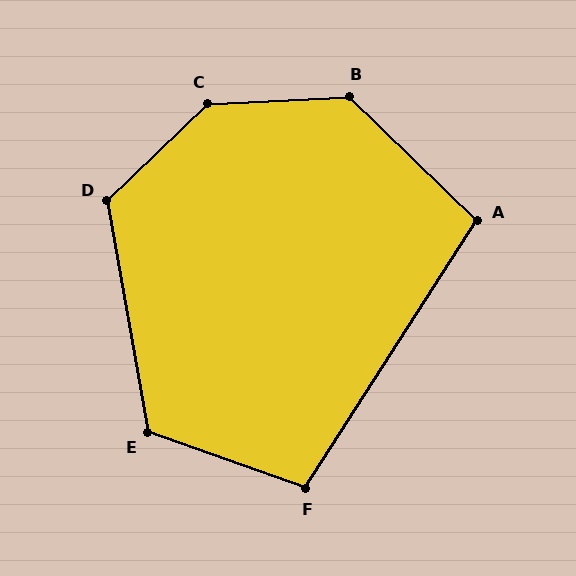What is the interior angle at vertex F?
Approximately 103 degrees (obtuse).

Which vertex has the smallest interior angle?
A, at approximately 101 degrees.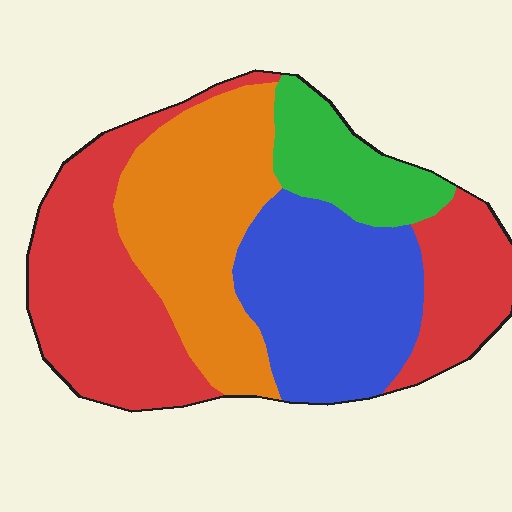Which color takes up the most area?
Red, at roughly 35%.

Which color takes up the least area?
Green, at roughly 10%.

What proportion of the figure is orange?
Orange takes up about one quarter (1/4) of the figure.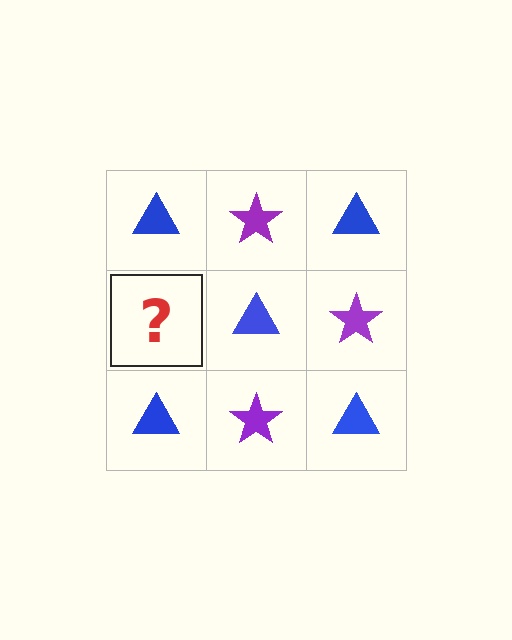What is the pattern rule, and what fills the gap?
The rule is that it alternates blue triangle and purple star in a checkerboard pattern. The gap should be filled with a purple star.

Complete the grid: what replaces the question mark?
The question mark should be replaced with a purple star.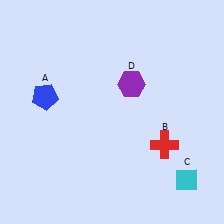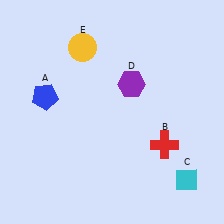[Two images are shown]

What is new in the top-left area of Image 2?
A yellow circle (E) was added in the top-left area of Image 2.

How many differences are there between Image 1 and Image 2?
There is 1 difference between the two images.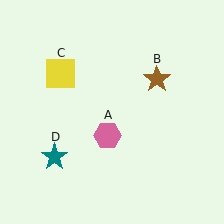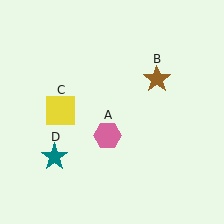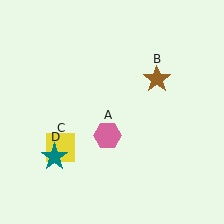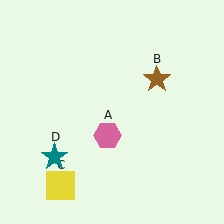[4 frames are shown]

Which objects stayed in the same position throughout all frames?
Pink hexagon (object A) and brown star (object B) and teal star (object D) remained stationary.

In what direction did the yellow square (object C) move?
The yellow square (object C) moved down.